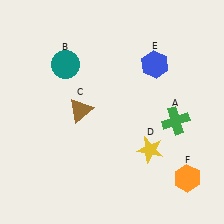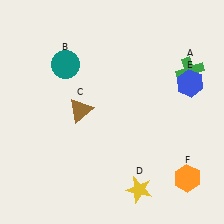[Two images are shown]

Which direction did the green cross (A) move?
The green cross (A) moved up.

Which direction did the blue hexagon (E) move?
The blue hexagon (E) moved right.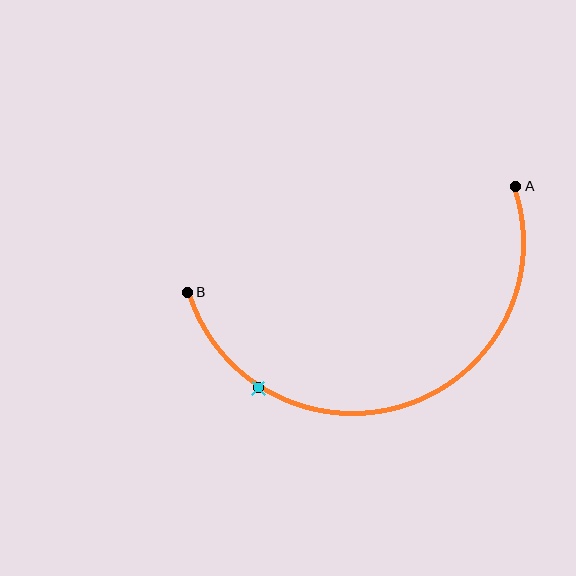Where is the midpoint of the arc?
The arc midpoint is the point on the curve farthest from the straight line joining A and B. It sits below that line.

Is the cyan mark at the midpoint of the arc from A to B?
No. The cyan mark lies on the arc but is closer to endpoint B. The arc midpoint would be at the point on the curve equidistant along the arc from both A and B.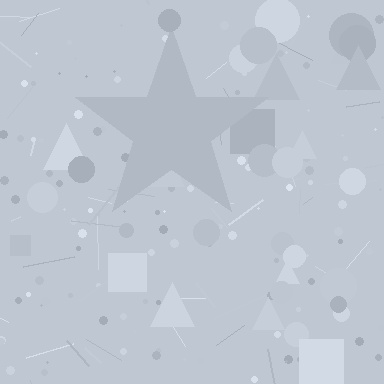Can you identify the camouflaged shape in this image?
The camouflaged shape is a star.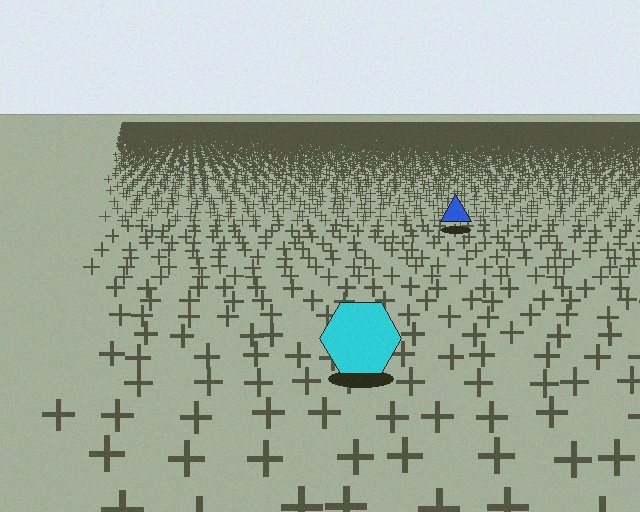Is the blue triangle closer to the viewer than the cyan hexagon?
No. The cyan hexagon is closer — you can tell from the texture gradient: the ground texture is coarser near it.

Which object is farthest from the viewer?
The blue triangle is farthest from the viewer. It appears smaller and the ground texture around it is denser.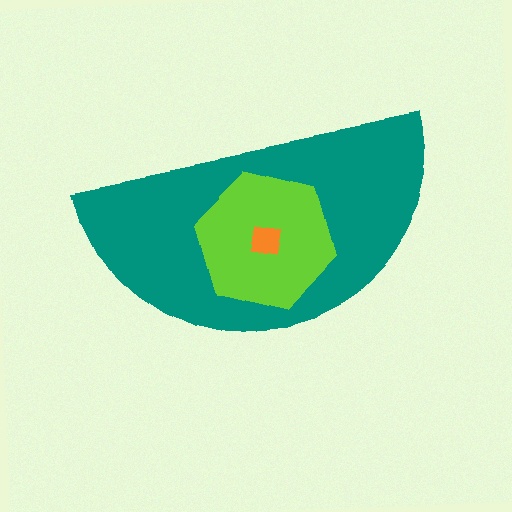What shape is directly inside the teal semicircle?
The lime hexagon.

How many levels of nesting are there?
3.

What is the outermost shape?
The teal semicircle.